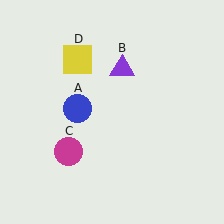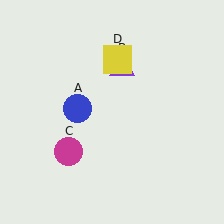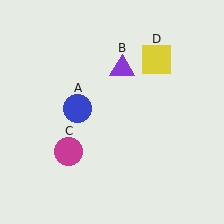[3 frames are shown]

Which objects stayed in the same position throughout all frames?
Blue circle (object A) and purple triangle (object B) and magenta circle (object C) remained stationary.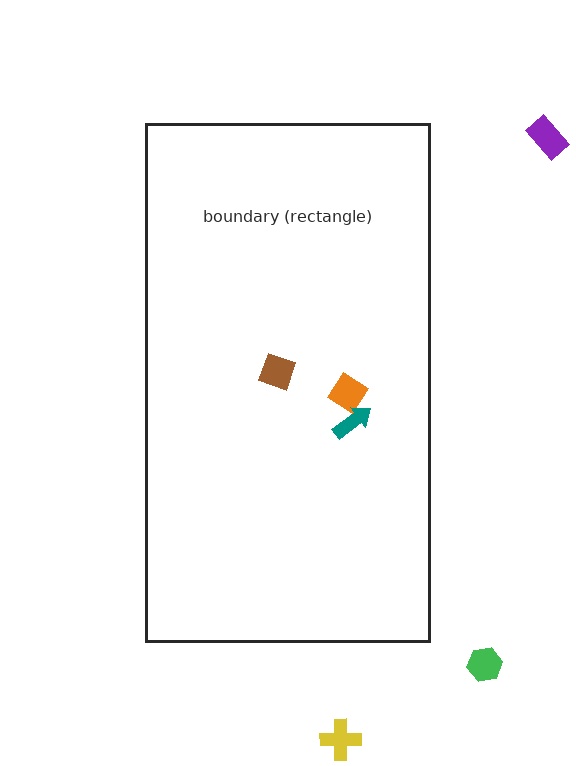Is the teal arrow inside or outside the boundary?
Inside.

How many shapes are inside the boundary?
3 inside, 3 outside.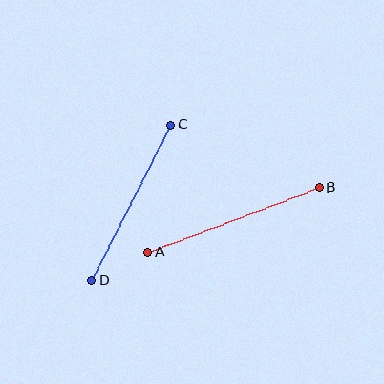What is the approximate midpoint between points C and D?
The midpoint is at approximately (131, 203) pixels.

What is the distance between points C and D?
The distance is approximately 174 pixels.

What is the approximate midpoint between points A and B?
The midpoint is at approximately (233, 220) pixels.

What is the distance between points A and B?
The distance is approximately 183 pixels.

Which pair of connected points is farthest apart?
Points A and B are farthest apart.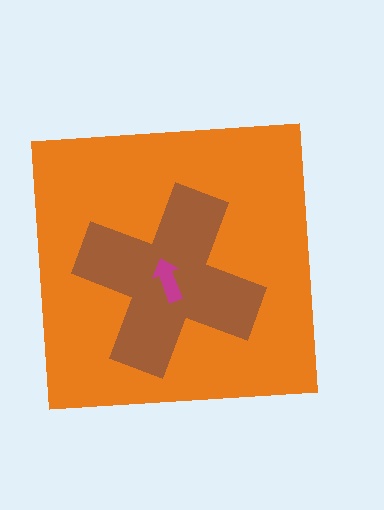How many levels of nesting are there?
3.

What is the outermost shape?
The orange square.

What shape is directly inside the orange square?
The brown cross.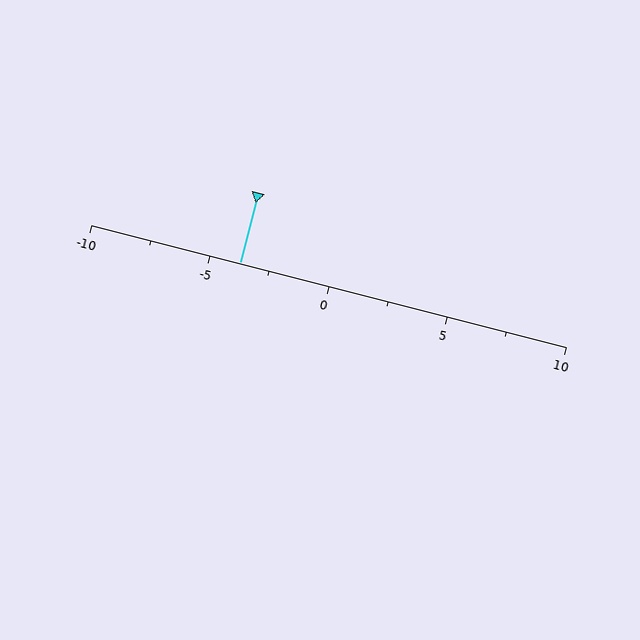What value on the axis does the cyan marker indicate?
The marker indicates approximately -3.8.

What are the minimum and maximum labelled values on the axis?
The axis runs from -10 to 10.